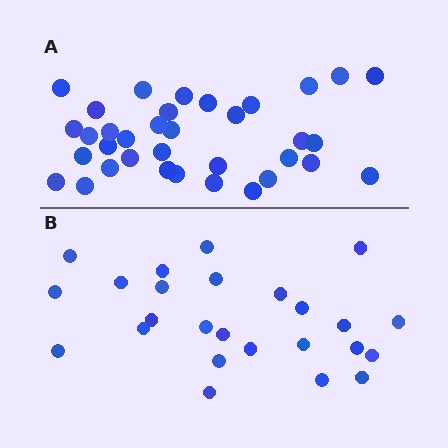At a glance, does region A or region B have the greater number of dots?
Region A (the top region) has more dots.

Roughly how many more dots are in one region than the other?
Region A has roughly 10 or so more dots than region B.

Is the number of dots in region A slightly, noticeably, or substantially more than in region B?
Region A has noticeably more, but not dramatically so. The ratio is roughly 1.4 to 1.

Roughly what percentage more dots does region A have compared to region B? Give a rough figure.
About 40% more.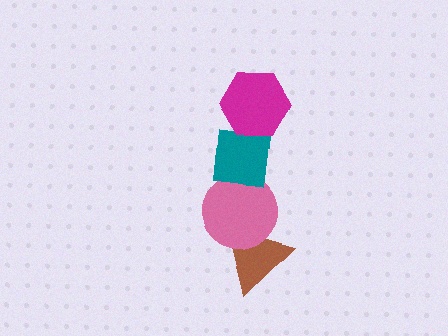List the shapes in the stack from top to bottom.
From top to bottom: the magenta hexagon, the teal square, the pink circle, the brown triangle.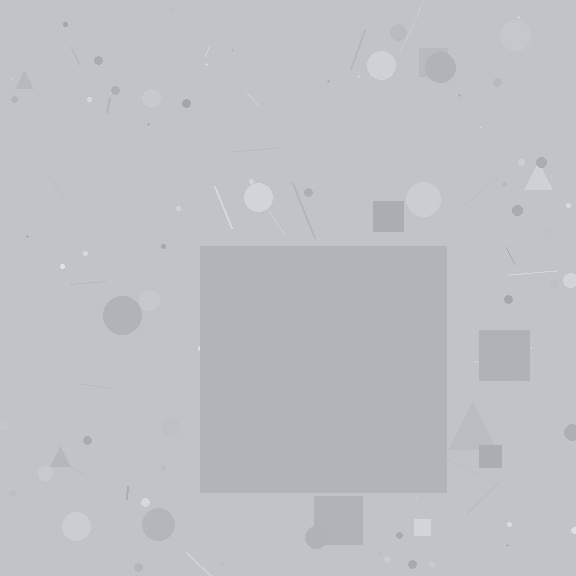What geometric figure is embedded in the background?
A square is embedded in the background.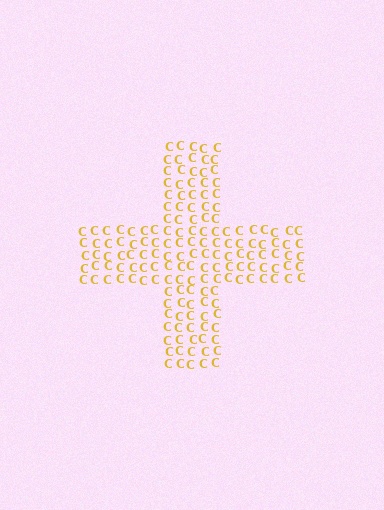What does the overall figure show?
The overall figure shows a cross.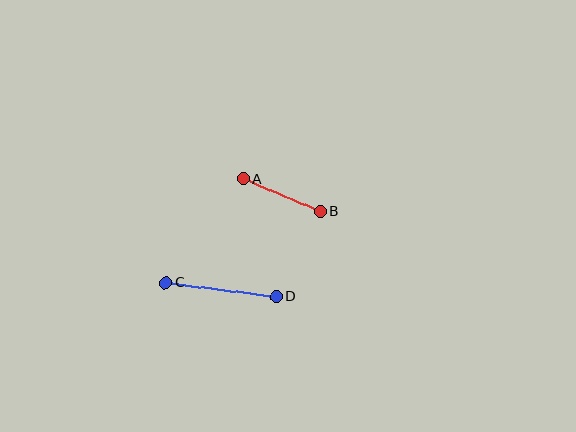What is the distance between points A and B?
The distance is approximately 84 pixels.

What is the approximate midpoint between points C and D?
The midpoint is at approximately (221, 289) pixels.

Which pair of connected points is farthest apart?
Points C and D are farthest apart.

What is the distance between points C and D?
The distance is approximately 112 pixels.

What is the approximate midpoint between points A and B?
The midpoint is at approximately (282, 195) pixels.